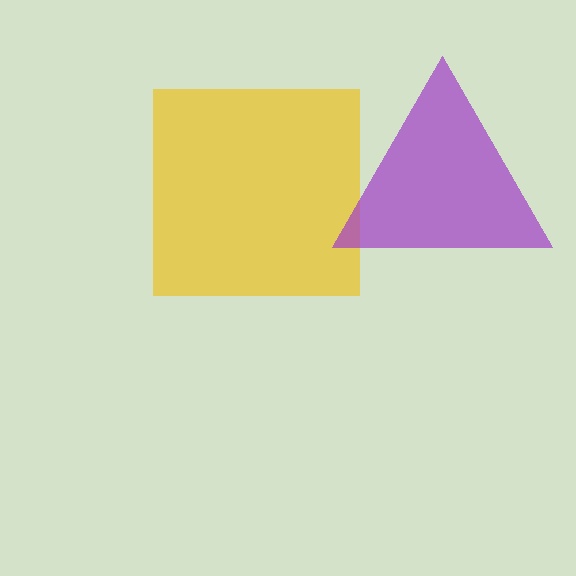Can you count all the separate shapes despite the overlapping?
Yes, there are 2 separate shapes.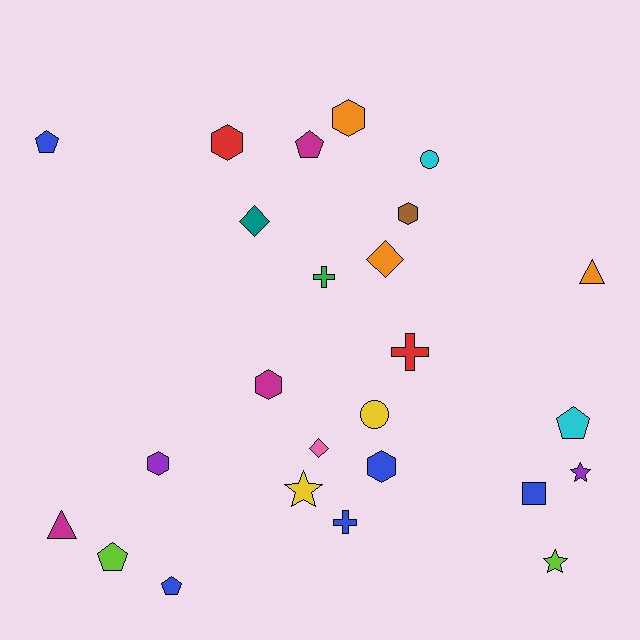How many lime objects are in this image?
There are 2 lime objects.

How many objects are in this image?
There are 25 objects.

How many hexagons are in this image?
There are 6 hexagons.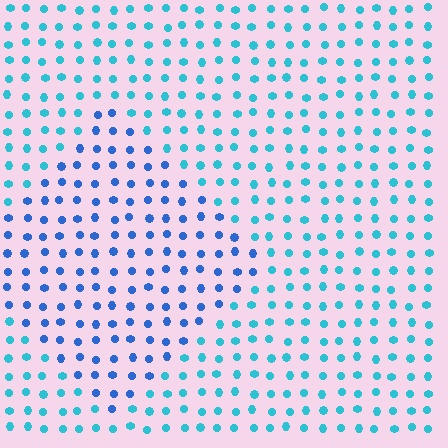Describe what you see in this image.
The image is filled with small cyan elements in a uniform arrangement. A diamond-shaped region is visible where the elements are tinted to a slightly different hue, forming a subtle color boundary.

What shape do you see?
I see a diamond.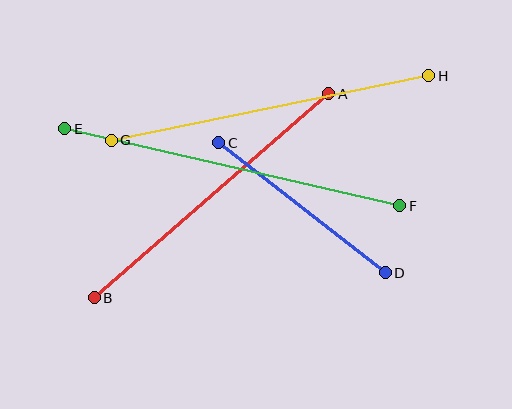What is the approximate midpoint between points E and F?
The midpoint is at approximately (232, 167) pixels.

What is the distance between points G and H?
The distance is approximately 324 pixels.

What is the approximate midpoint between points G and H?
The midpoint is at approximately (270, 108) pixels.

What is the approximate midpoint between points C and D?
The midpoint is at approximately (302, 208) pixels.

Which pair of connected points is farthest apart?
Points E and F are farthest apart.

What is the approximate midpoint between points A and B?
The midpoint is at approximately (212, 196) pixels.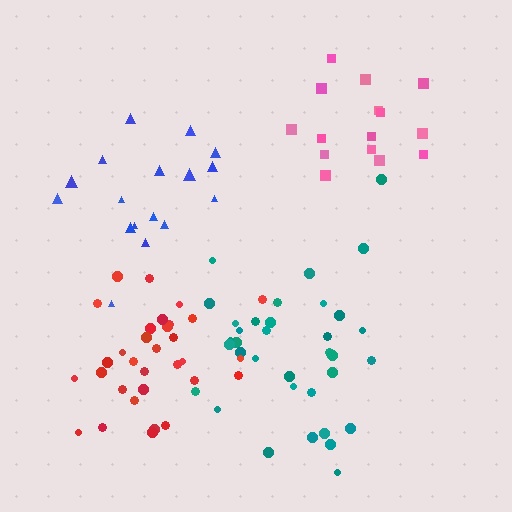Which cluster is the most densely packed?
Red.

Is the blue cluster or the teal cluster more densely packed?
Teal.